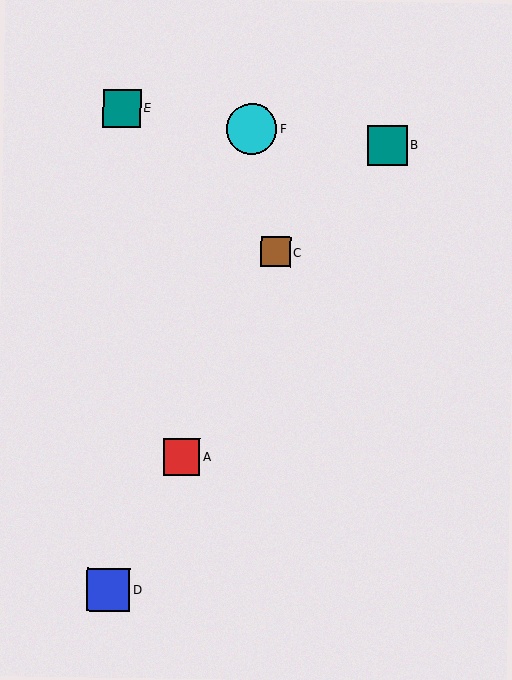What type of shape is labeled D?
Shape D is a blue square.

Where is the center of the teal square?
The center of the teal square is at (387, 145).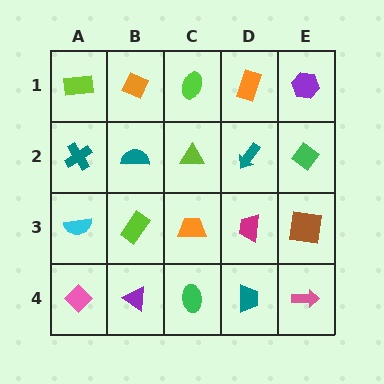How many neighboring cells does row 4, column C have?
3.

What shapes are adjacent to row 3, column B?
A teal semicircle (row 2, column B), a purple triangle (row 4, column B), a cyan semicircle (row 3, column A), an orange trapezoid (row 3, column C).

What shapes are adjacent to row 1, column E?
A green diamond (row 2, column E), an orange rectangle (row 1, column D).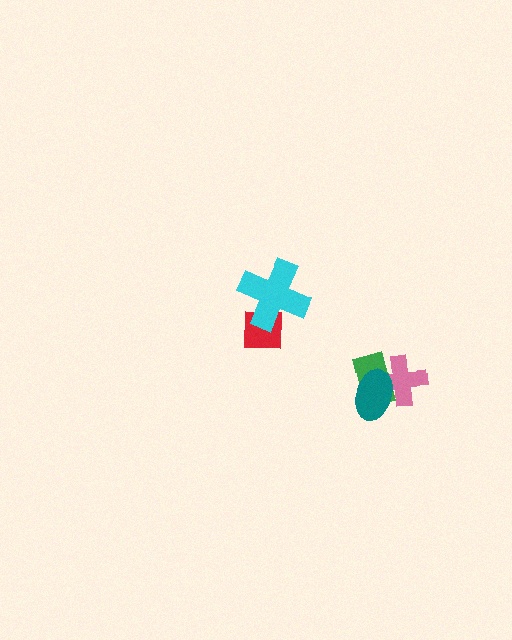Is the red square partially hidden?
Yes, it is partially covered by another shape.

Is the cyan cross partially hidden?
No, no other shape covers it.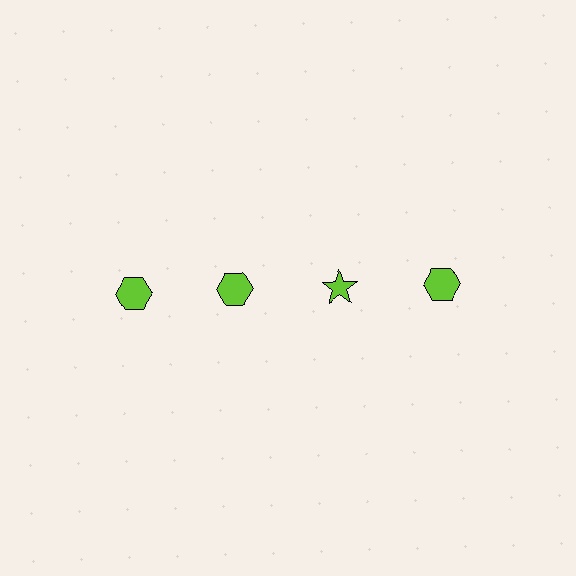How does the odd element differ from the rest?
It has a different shape: star instead of hexagon.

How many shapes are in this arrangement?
There are 4 shapes arranged in a grid pattern.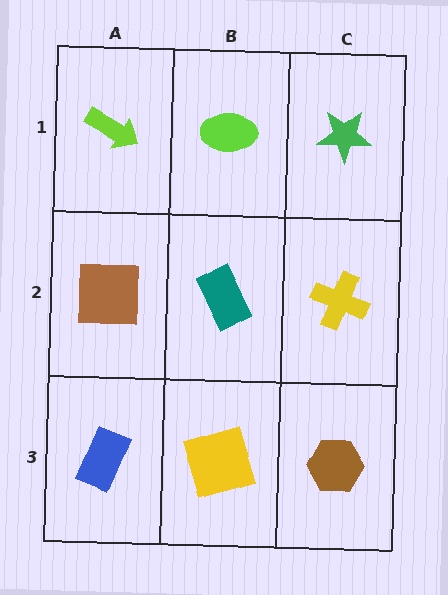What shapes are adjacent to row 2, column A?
A lime arrow (row 1, column A), a blue rectangle (row 3, column A), a teal rectangle (row 2, column B).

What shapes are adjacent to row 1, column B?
A teal rectangle (row 2, column B), a lime arrow (row 1, column A), a green star (row 1, column C).